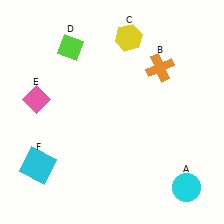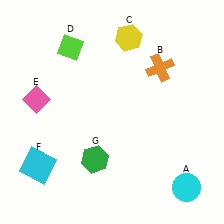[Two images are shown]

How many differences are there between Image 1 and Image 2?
There is 1 difference between the two images.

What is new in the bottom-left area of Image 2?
A green hexagon (G) was added in the bottom-left area of Image 2.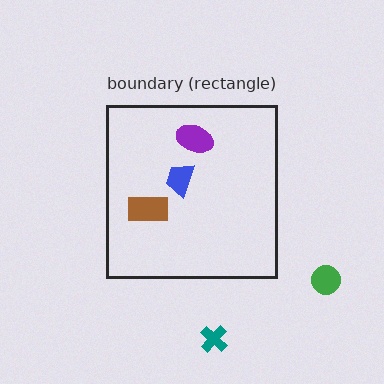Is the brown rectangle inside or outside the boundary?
Inside.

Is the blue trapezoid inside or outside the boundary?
Inside.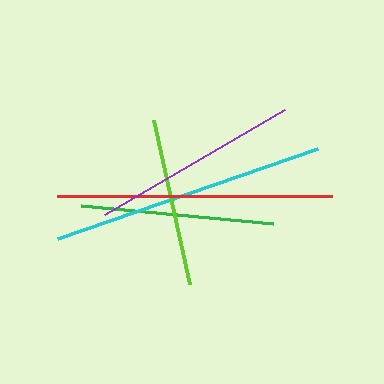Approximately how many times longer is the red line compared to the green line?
The red line is approximately 1.4 times the length of the green line.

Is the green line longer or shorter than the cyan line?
The cyan line is longer than the green line.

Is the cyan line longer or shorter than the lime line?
The cyan line is longer than the lime line.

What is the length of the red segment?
The red segment is approximately 275 pixels long.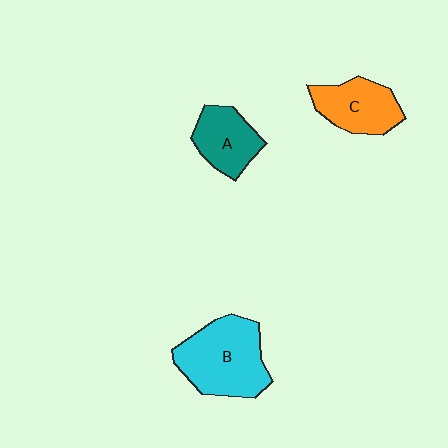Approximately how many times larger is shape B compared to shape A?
Approximately 1.7 times.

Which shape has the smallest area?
Shape A (teal).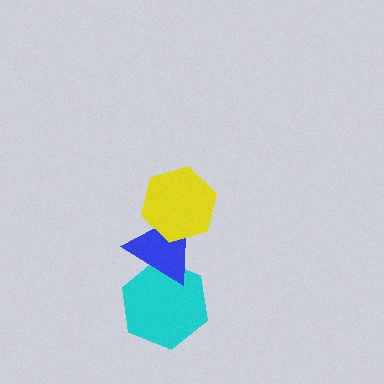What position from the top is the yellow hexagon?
The yellow hexagon is 1st from the top.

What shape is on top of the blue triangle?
The yellow hexagon is on top of the blue triangle.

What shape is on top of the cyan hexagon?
The blue triangle is on top of the cyan hexagon.